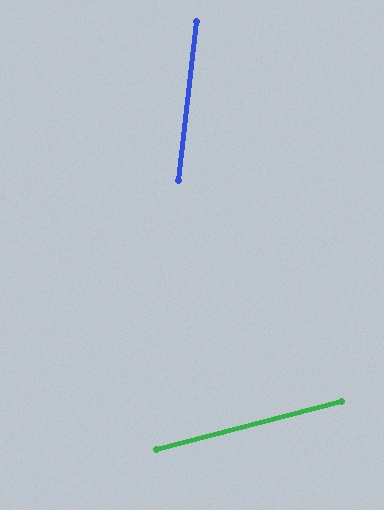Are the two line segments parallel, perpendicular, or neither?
Neither parallel nor perpendicular — they differ by about 69°.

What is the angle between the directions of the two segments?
Approximately 69 degrees.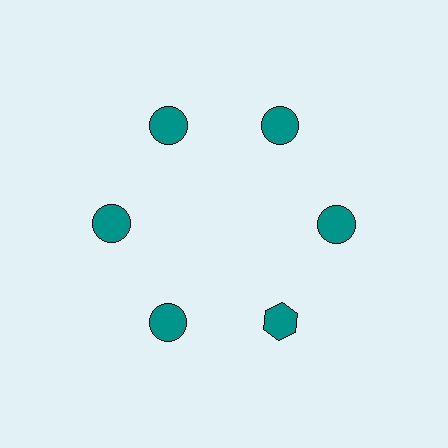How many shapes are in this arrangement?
There are 6 shapes arranged in a ring pattern.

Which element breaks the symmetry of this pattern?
The teal hexagon at roughly the 5 o'clock position breaks the symmetry. All other shapes are teal circles.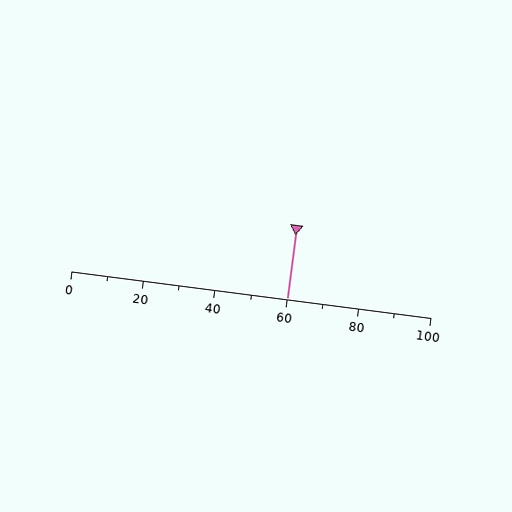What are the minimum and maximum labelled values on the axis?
The axis runs from 0 to 100.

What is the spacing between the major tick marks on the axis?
The major ticks are spaced 20 apart.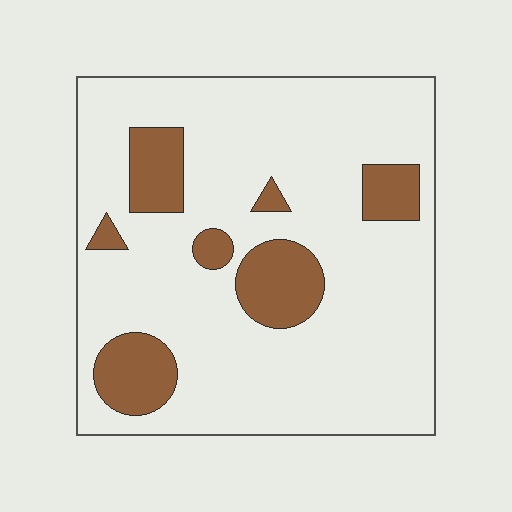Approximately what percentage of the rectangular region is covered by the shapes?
Approximately 20%.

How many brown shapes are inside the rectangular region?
7.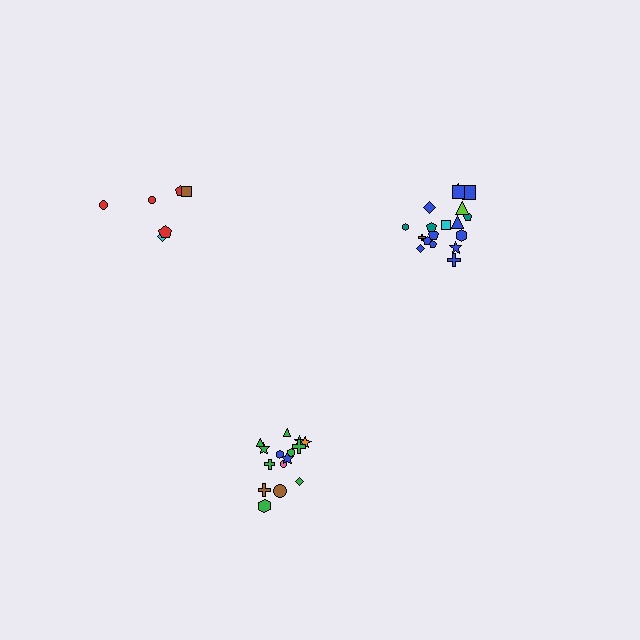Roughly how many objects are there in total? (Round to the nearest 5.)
Roughly 40 objects in total.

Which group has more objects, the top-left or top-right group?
The top-right group.